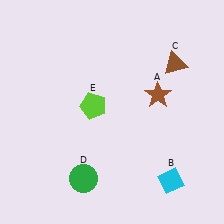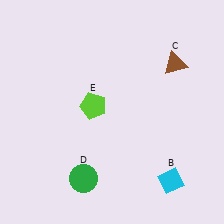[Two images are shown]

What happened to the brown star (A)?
The brown star (A) was removed in Image 2. It was in the top-right area of Image 1.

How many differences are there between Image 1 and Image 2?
There is 1 difference between the two images.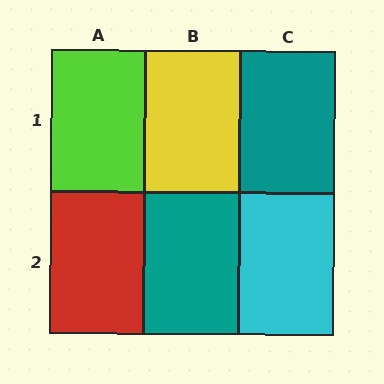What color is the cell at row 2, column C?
Cyan.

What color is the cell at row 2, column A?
Red.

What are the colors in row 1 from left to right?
Lime, yellow, teal.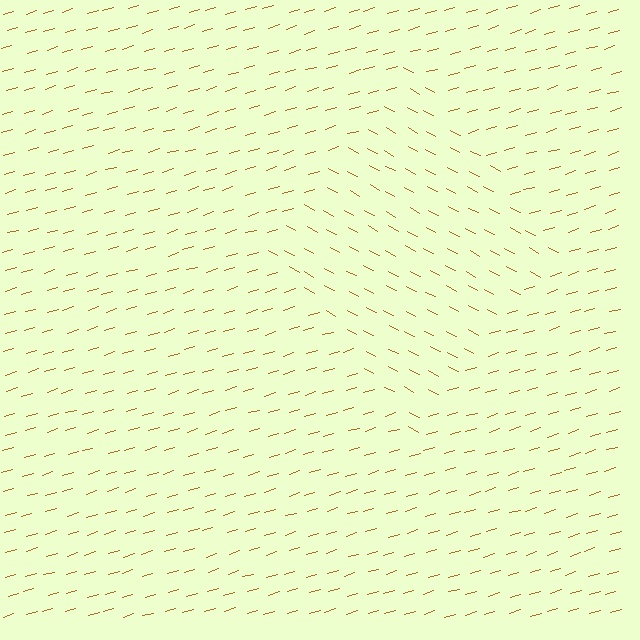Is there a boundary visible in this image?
Yes, there is a texture boundary formed by a change in line orientation.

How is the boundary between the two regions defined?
The boundary is defined purely by a change in line orientation (approximately 45 degrees difference). All lines are the same color and thickness.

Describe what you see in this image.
The image is filled with small brown line segments. A diamond region in the image has lines oriented differently from the surrounding lines, creating a visible texture boundary.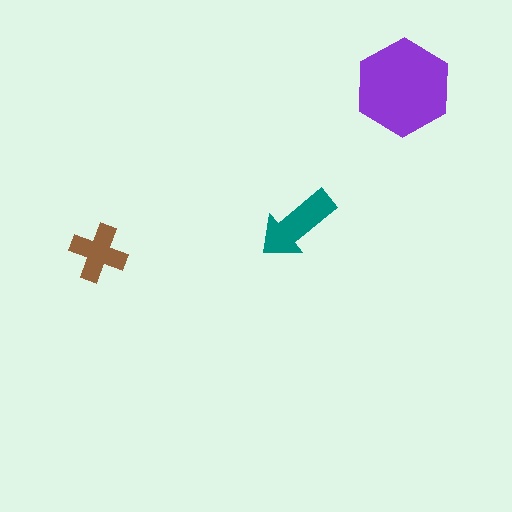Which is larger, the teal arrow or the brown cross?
The teal arrow.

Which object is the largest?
The purple hexagon.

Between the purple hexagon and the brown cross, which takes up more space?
The purple hexagon.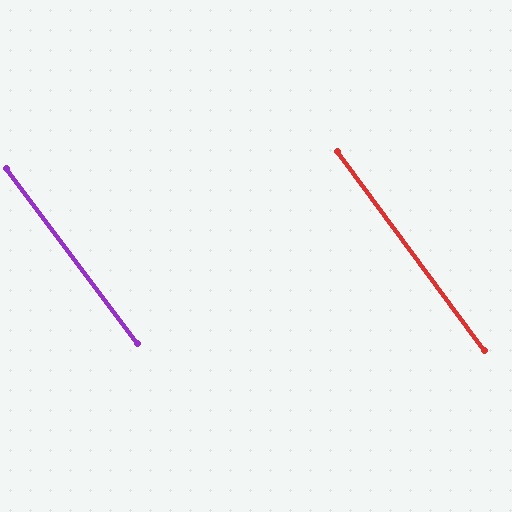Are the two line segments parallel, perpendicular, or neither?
Parallel — their directions differ by only 0.4°.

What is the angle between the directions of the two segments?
Approximately 0 degrees.